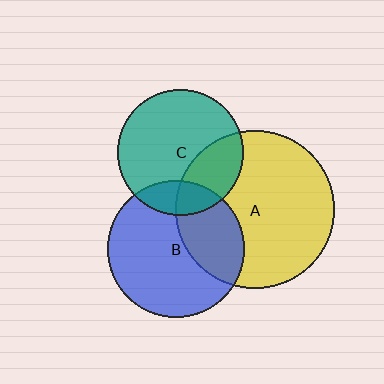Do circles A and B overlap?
Yes.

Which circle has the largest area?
Circle A (yellow).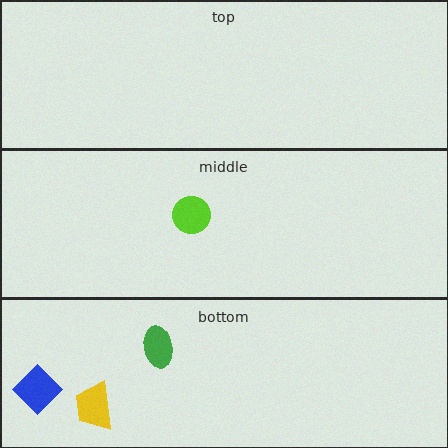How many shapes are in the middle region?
1.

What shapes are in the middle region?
The lime circle.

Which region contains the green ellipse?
The bottom region.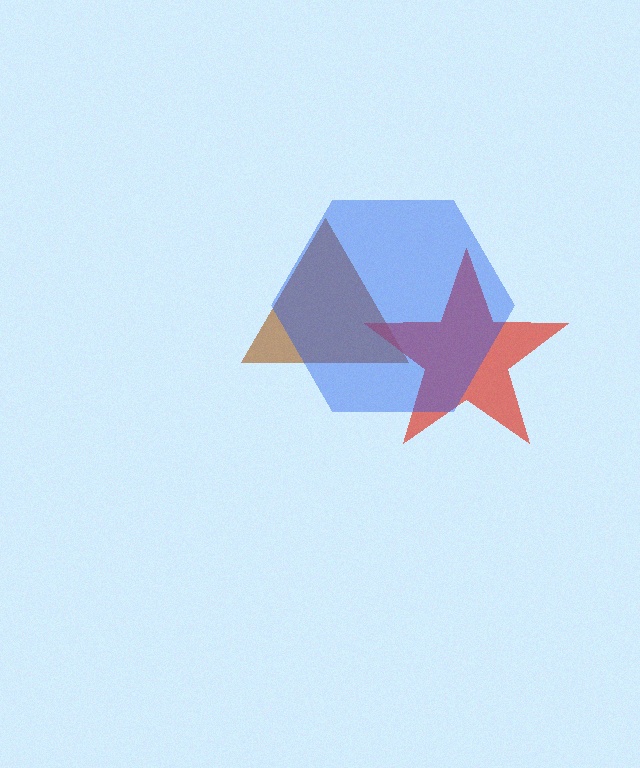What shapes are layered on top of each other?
The layered shapes are: a brown triangle, a red star, a blue hexagon.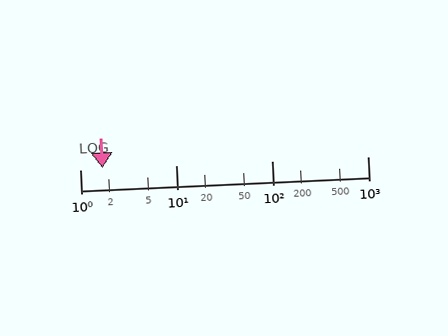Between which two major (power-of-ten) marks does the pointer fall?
The pointer is between 1 and 10.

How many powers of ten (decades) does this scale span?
The scale spans 3 decades, from 1 to 1000.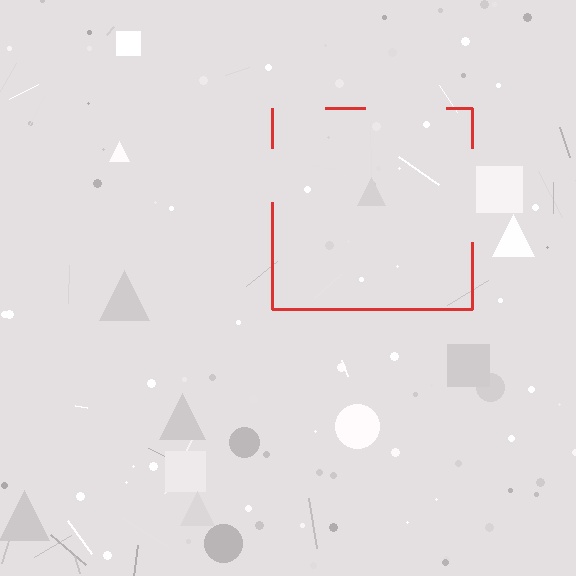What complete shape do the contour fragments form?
The contour fragments form a square.